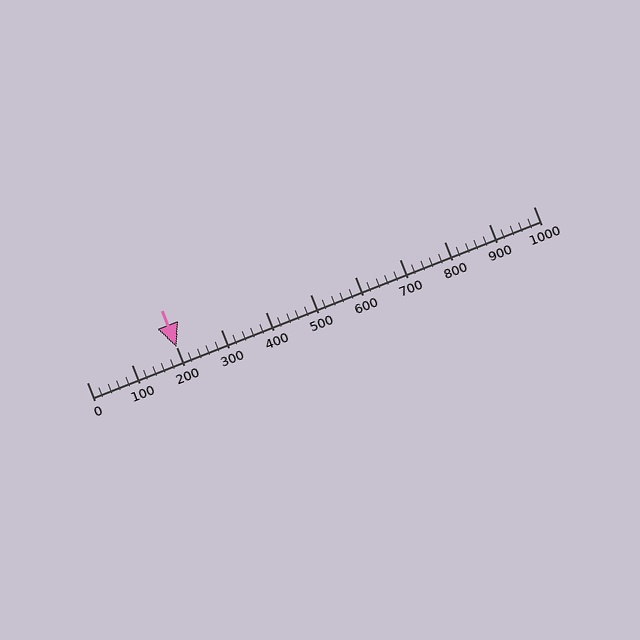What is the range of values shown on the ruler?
The ruler shows values from 0 to 1000.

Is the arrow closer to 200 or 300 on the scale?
The arrow is closer to 200.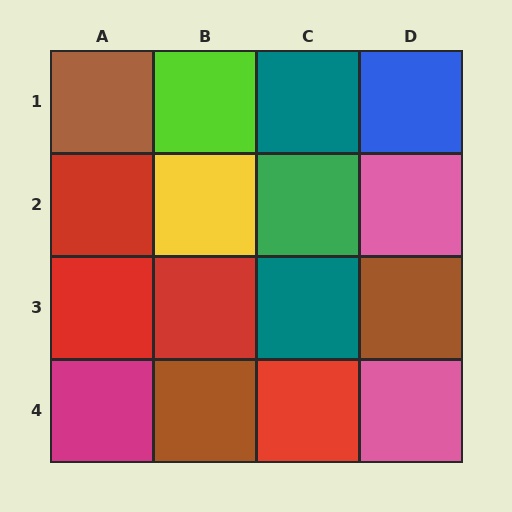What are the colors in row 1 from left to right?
Brown, lime, teal, blue.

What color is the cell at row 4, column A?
Magenta.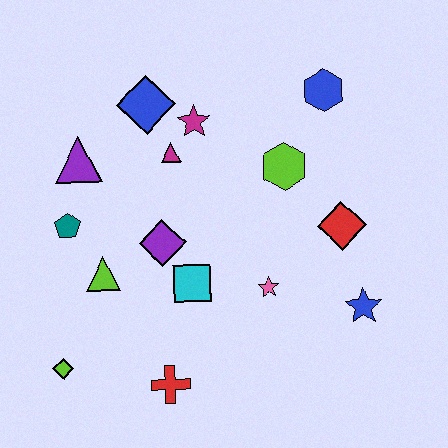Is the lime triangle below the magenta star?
Yes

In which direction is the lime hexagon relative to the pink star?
The lime hexagon is above the pink star.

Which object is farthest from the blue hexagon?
The lime diamond is farthest from the blue hexagon.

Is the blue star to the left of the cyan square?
No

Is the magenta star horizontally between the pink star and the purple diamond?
Yes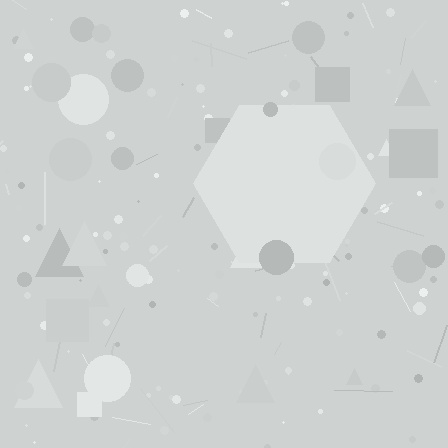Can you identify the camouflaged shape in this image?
The camouflaged shape is a hexagon.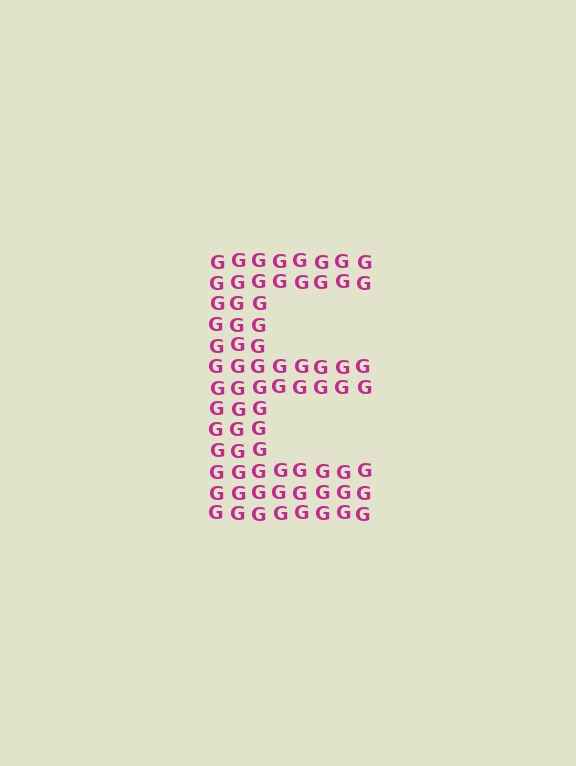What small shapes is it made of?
It is made of small letter G's.